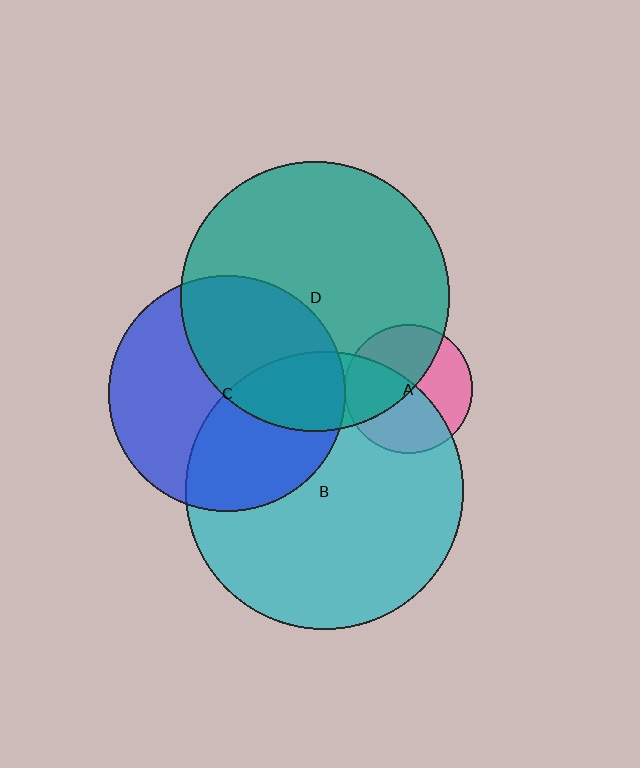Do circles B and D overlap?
Yes.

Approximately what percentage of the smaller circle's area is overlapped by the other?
Approximately 20%.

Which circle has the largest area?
Circle B (cyan).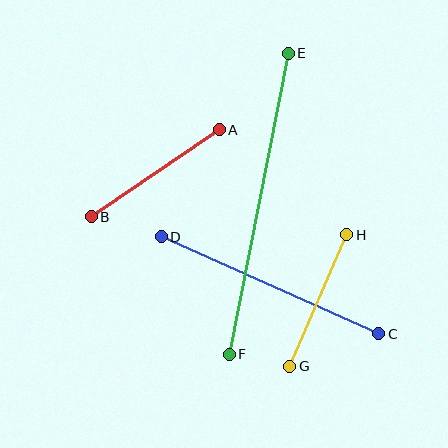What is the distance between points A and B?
The distance is approximately 154 pixels.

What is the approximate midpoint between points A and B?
The midpoint is at approximately (155, 173) pixels.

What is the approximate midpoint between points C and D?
The midpoint is at approximately (270, 285) pixels.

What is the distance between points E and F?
The distance is approximately 307 pixels.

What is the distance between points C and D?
The distance is approximately 238 pixels.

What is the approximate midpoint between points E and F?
The midpoint is at approximately (259, 204) pixels.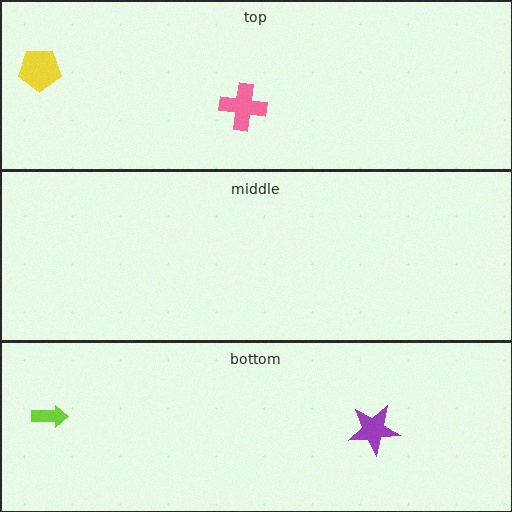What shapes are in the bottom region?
The purple star, the lime arrow.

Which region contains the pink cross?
The top region.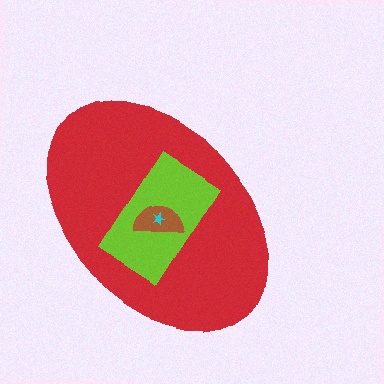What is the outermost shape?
The red ellipse.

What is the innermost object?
The cyan star.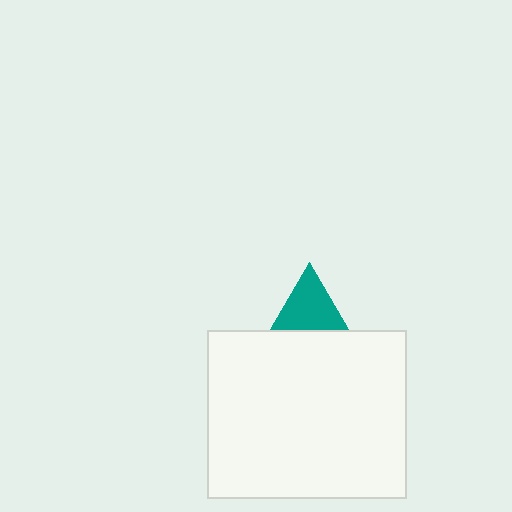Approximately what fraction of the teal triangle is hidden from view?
Roughly 46% of the teal triangle is hidden behind the white rectangle.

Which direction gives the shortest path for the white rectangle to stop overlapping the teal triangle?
Moving down gives the shortest separation.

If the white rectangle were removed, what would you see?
You would see the complete teal triangle.